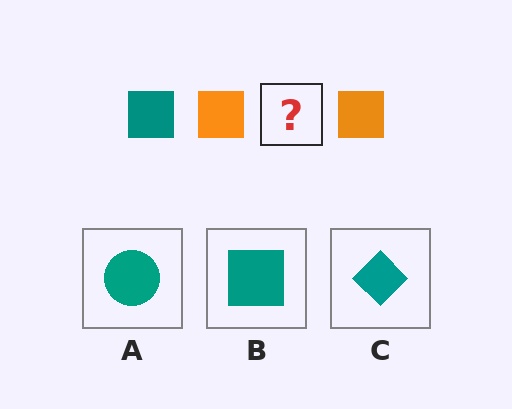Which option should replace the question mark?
Option B.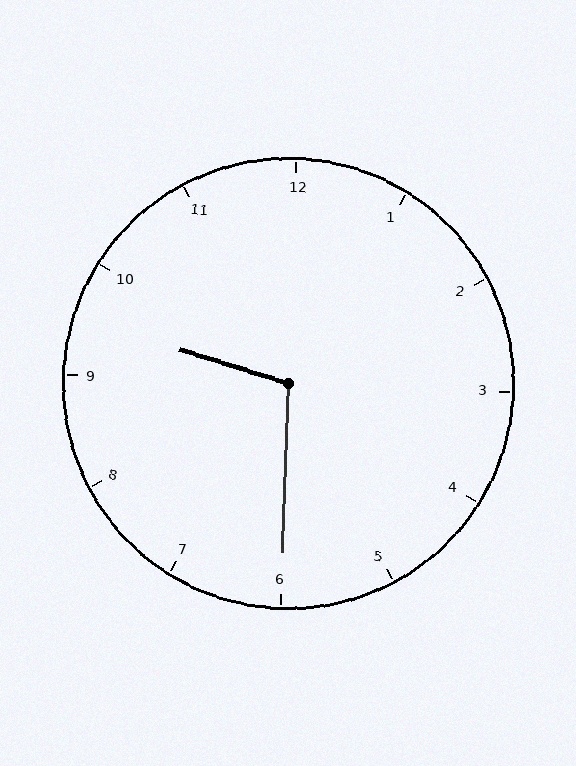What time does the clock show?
9:30.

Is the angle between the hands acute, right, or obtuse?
It is obtuse.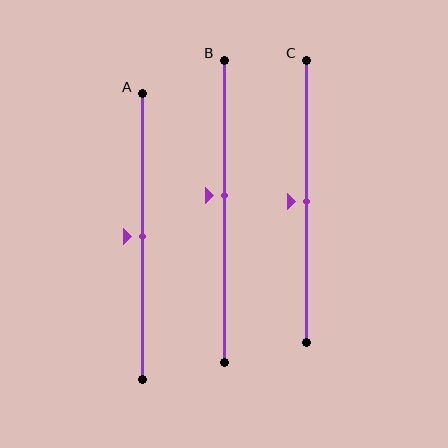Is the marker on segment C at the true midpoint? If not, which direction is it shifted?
Yes, the marker on segment C is at the true midpoint.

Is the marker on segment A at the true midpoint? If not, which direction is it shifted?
Yes, the marker on segment A is at the true midpoint.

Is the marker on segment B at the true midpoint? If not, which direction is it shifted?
No, the marker on segment B is shifted upward by about 5% of the segment length.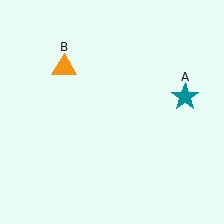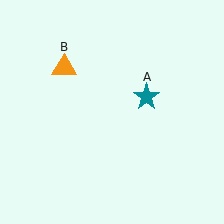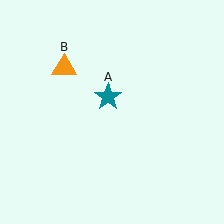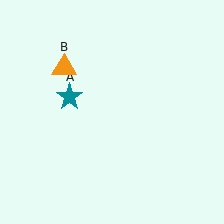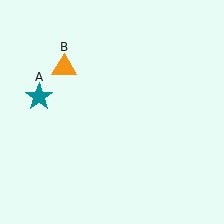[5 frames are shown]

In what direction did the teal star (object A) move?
The teal star (object A) moved left.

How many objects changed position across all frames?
1 object changed position: teal star (object A).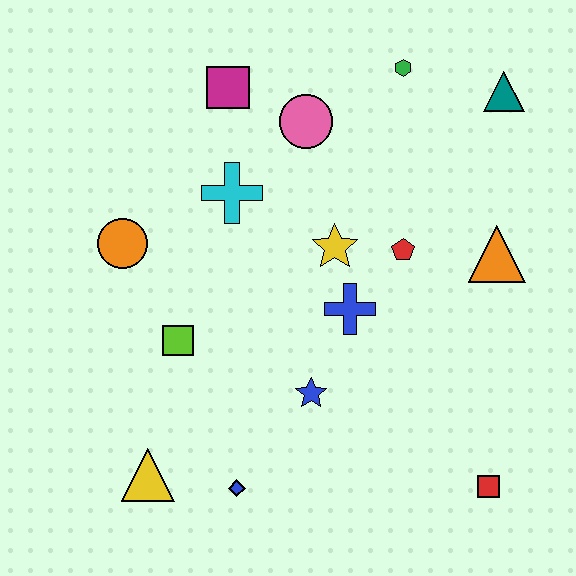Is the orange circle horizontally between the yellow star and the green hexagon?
No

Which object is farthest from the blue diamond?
The teal triangle is farthest from the blue diamond.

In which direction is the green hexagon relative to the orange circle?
The green hexagon is to the right of the orange circle.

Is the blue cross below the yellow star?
Yes